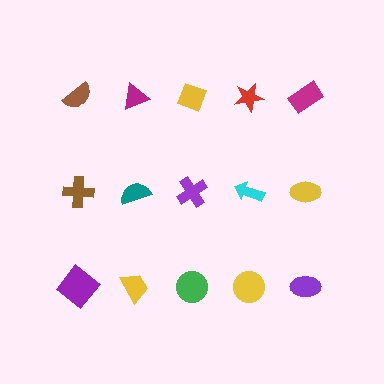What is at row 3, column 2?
A yellow trapezoid.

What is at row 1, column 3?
A yellow diamond.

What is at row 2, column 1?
A brown cross.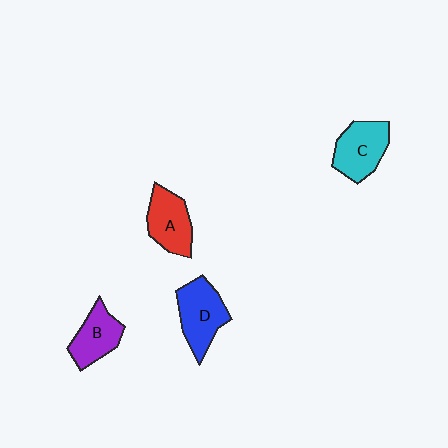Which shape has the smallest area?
Shape B (purple).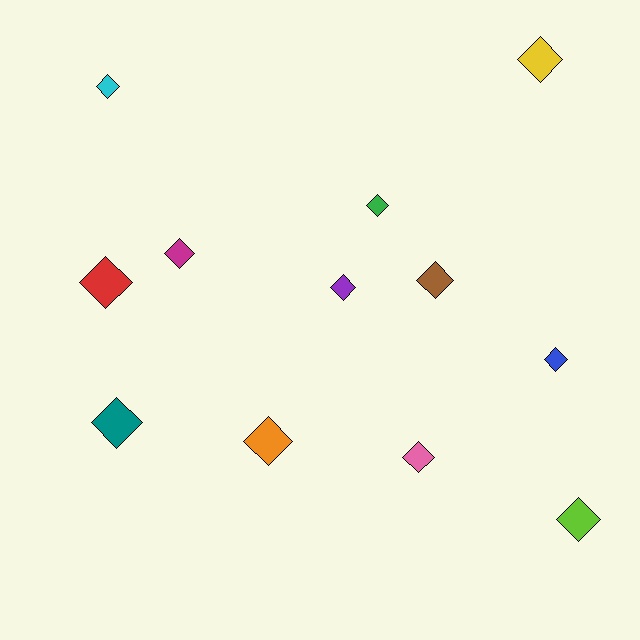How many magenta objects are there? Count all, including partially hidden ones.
There is 1 magenta object.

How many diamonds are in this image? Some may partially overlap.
There are 12 diamonds.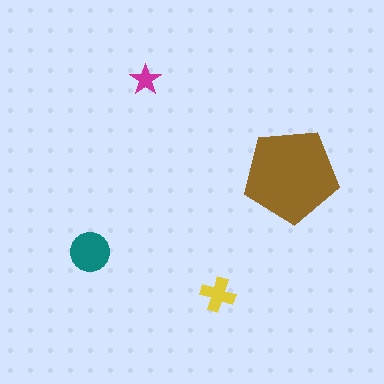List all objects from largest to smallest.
The brown pentagon, the teal circle, the yellow cross, the magenta star.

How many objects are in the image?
There are 4 objects in the image.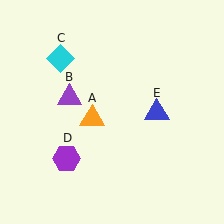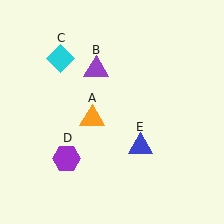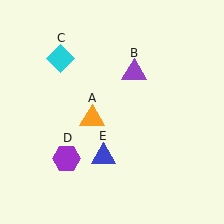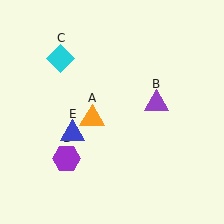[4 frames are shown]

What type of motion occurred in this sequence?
The purple triangle (object B), blue triangle (object E) rotated clockwise around the center of the scene.